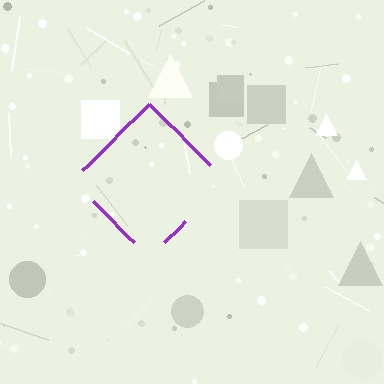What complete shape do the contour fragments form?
The contour fragments form a diamond.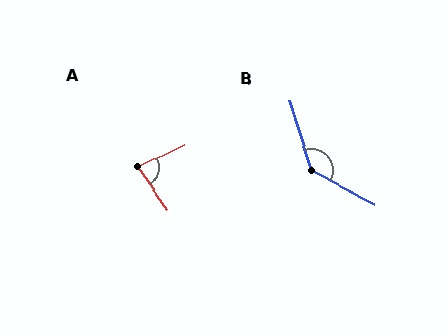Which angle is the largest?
B, at approximately 136 degrees.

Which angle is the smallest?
A, at approximately 80 degrees.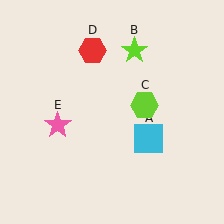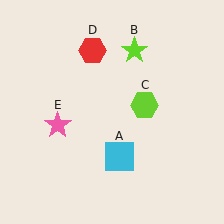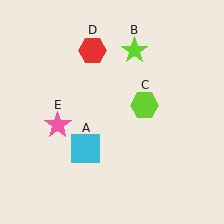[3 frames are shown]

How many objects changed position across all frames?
1 object changed position: cyan square (object A).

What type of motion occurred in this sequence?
The cyan square (object A) rotated clockwise around the center of the scene.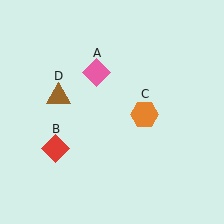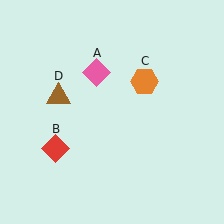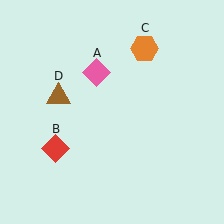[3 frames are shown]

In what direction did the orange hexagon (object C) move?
The orange hexagon (object C) moved up.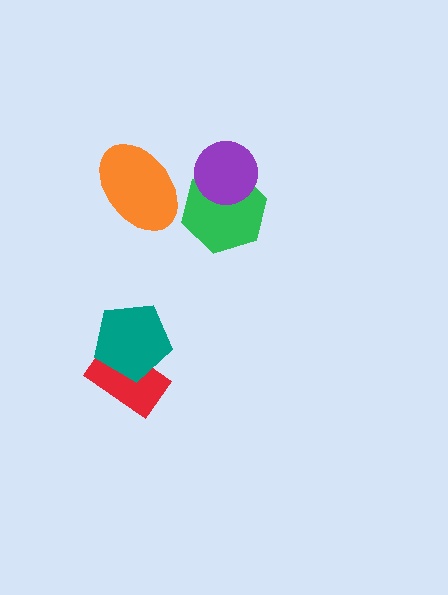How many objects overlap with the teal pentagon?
1 object overlaps with the teal pentagon.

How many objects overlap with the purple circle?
1 object overlaps with the purple circle.